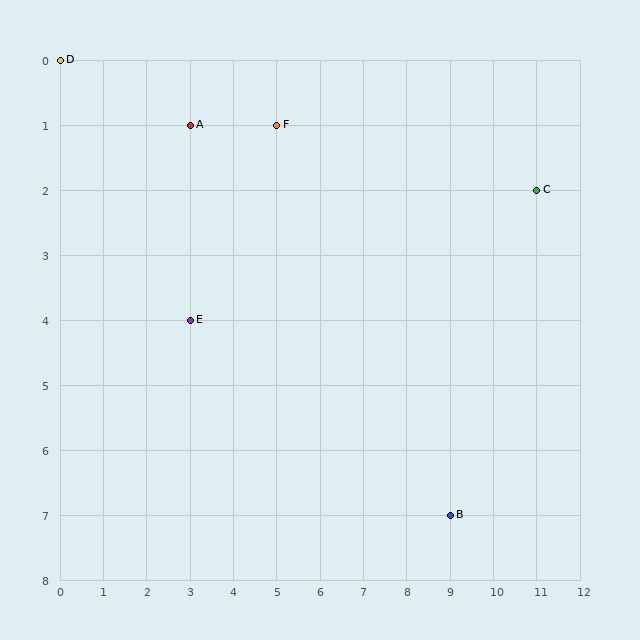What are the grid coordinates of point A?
Point A is at grid coordinates (3, 1).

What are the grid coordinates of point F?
Point F is at grid coordinates (5, 1).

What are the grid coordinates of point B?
Point B is at grid coordinates (9, 7).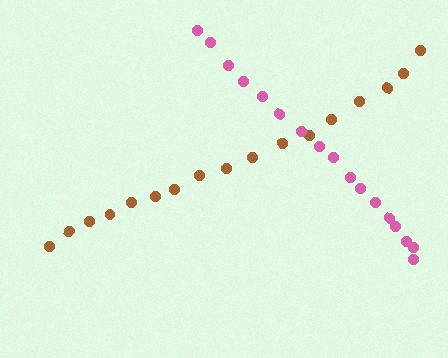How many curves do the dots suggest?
There are 2 distinct paths.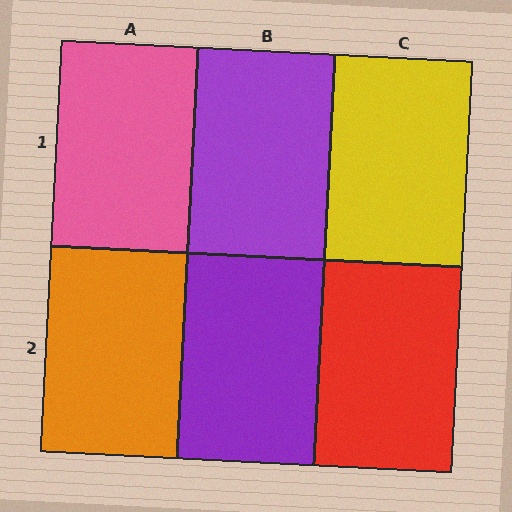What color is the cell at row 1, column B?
Purple.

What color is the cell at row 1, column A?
Pink.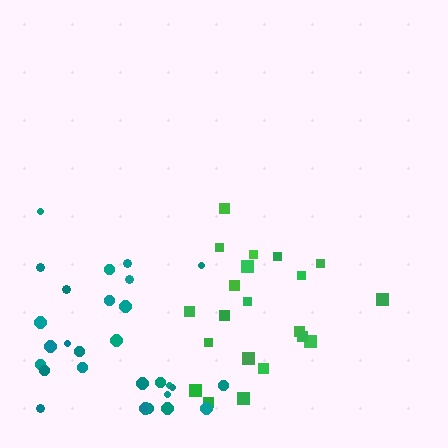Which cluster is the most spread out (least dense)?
Teal.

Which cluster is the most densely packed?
Green.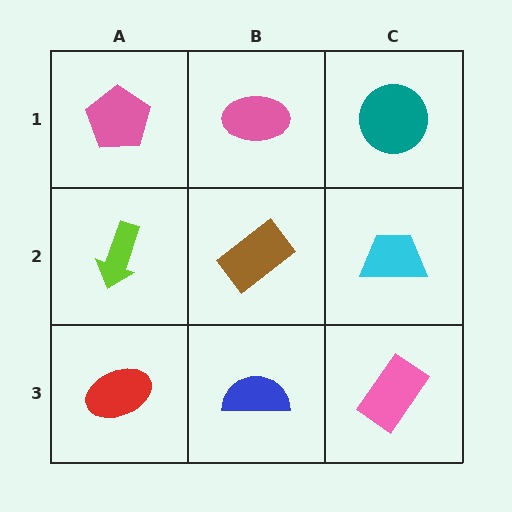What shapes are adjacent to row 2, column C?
A teal circle (row 1, column C), a pink rectangle (row 3, column C), a brown rectangle (row 2, column B).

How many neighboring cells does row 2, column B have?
4.